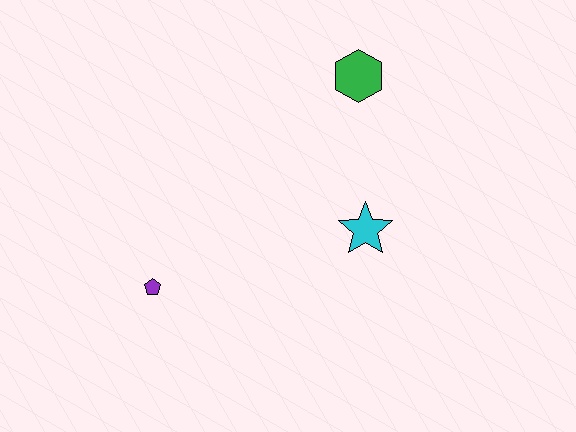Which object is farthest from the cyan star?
The purple pentagon is farthest from the cyan star.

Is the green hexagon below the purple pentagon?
No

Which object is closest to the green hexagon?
The cyan star is closest to the green hexagon.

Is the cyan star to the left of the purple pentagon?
No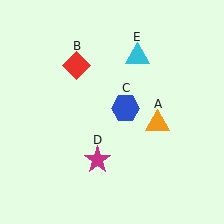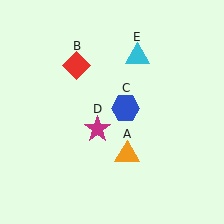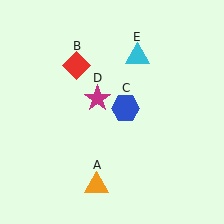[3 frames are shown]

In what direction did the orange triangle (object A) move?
The orange triangle (object A) moved down and to the left.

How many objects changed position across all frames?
2 objects changed position: orange triangle (object A), magenta star (object D).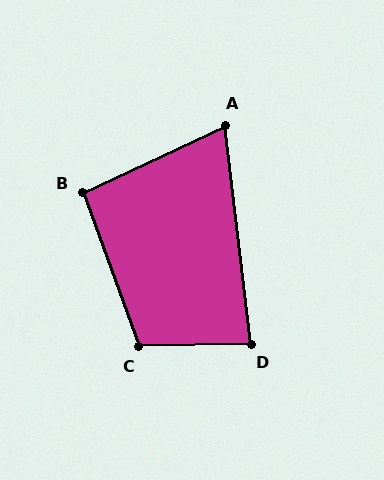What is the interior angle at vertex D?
Approximately 85 degrees (acute).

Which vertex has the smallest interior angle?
A, at approximately 71 degrees.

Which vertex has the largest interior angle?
C, at approximately 109 degrees.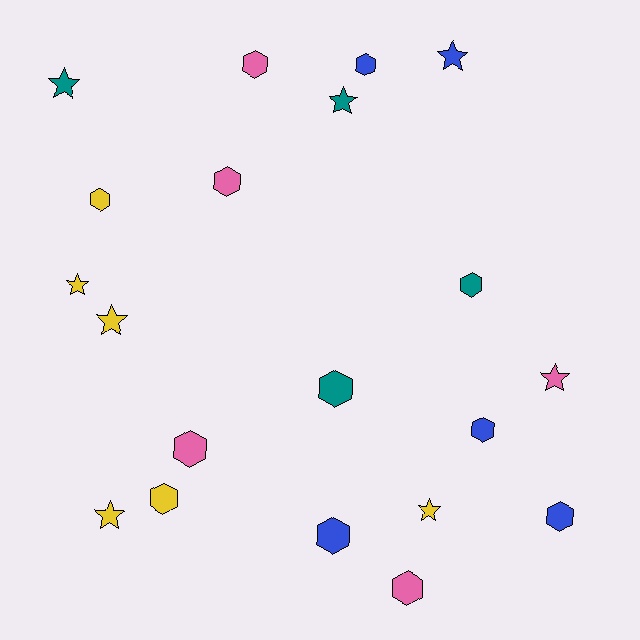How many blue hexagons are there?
There are 4 blue hexagons.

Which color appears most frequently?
Yellow, with 6 objects.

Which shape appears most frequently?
Hexagon, with 12 objects.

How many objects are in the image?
There are 20 objects.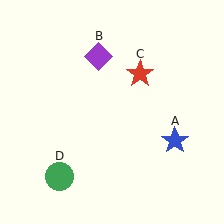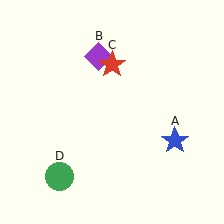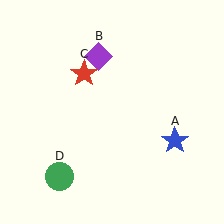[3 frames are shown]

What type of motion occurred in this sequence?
The red star (object C) rotated counterclockwise around the center of the scene.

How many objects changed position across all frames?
1 object changed position: red star (object C).